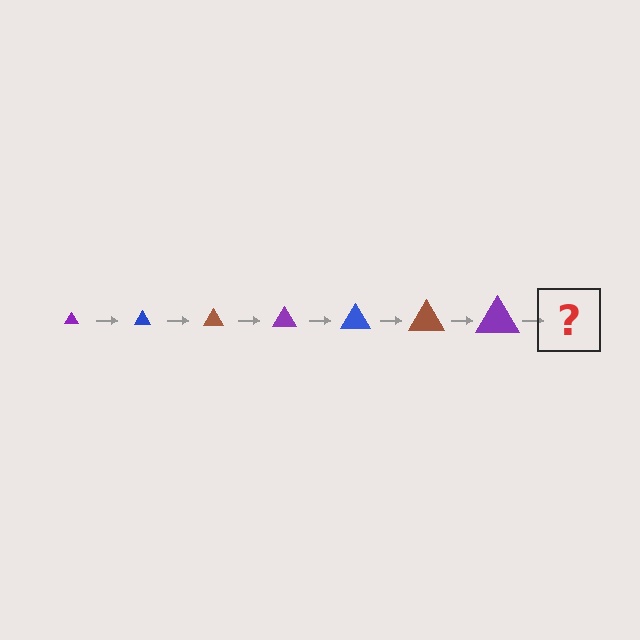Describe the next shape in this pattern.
It should be a blue triangle, larger than the previous one.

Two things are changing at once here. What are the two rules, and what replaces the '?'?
The two rules are that the triangle grows larger each step and the color cycles through purple, blue, and brown. The '?' should be a blue triangle, larger than the previous one.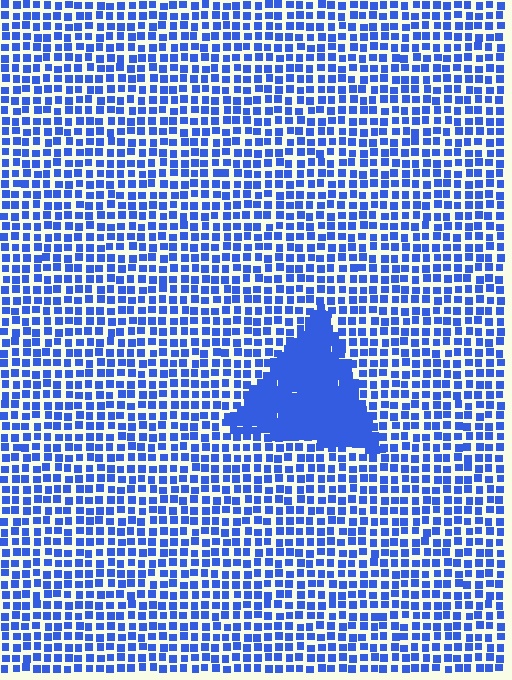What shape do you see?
I see a triangle.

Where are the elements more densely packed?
The elements are more densely packed inside the triangle boundary.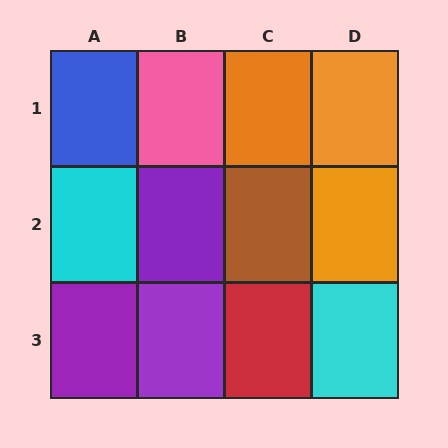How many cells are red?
1 cell is red.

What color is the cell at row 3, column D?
Cyan.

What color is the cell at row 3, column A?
Purple.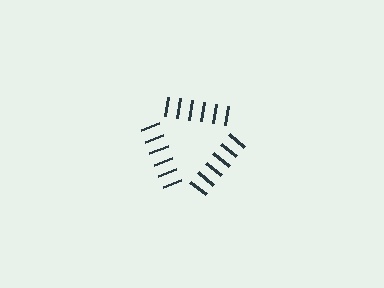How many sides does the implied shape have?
3 sides — the line-ends trace a triangle.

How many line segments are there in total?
18 — 6 along each of the 3 edges.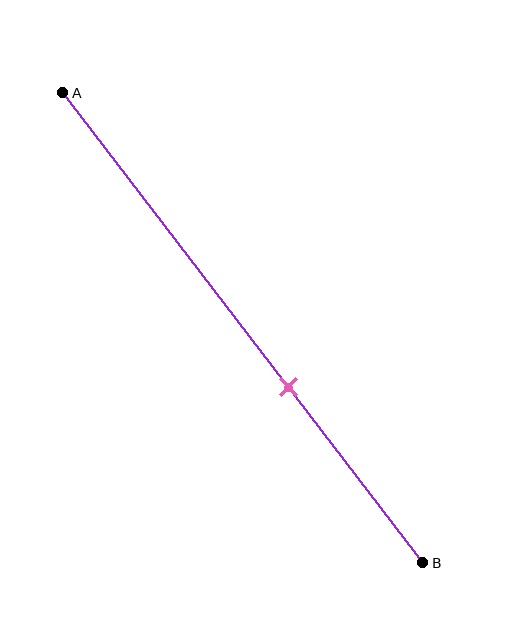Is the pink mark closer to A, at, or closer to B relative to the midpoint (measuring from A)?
The pink mark is closer to point B than the midpoint of segment AB.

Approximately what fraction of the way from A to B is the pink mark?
The pink mark is approximately 65% of the way from A to B.